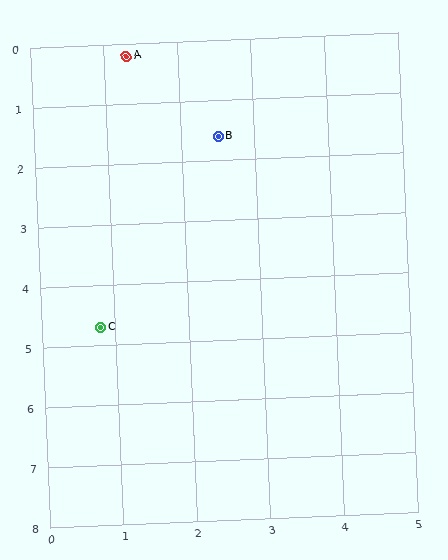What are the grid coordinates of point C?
Point C is at approximately (0.8, 4.7).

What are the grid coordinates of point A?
Point A is at approximately (1.3, 0.2).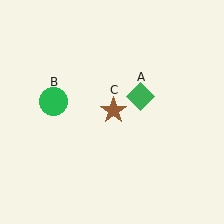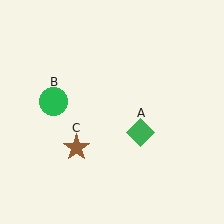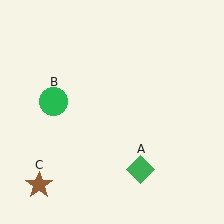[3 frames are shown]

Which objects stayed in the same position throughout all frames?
Green circle (object B) remained stationary.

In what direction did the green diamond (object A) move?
The green diamond (object A) moved down.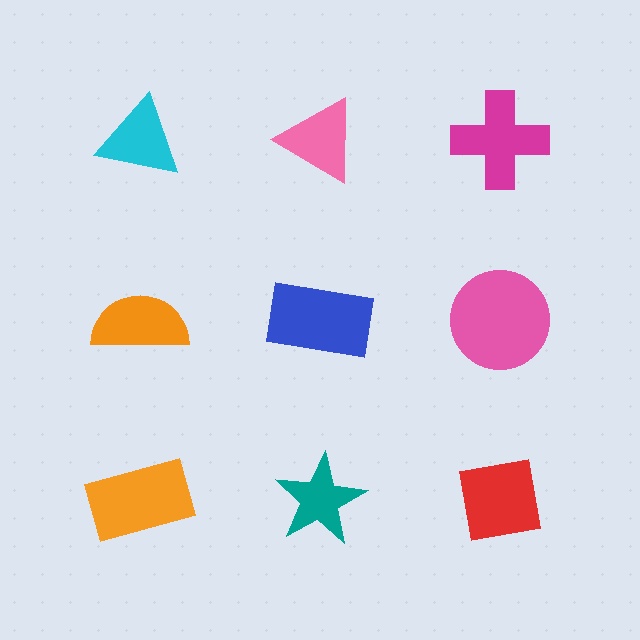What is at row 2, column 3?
A pink circle.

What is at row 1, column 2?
A pink triangle.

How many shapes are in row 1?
3 shapes.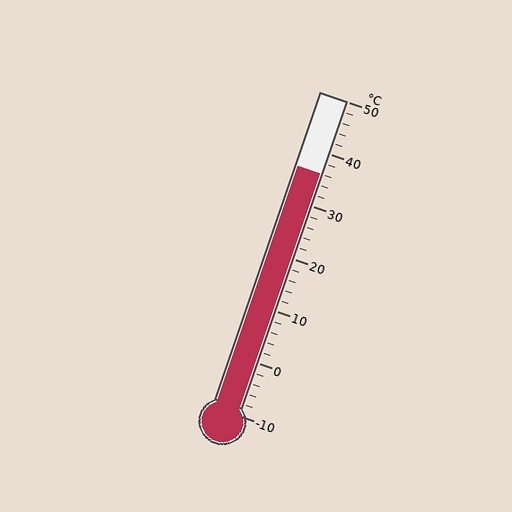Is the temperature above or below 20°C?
The temperature is above 20°C.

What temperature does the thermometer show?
The thermometer shows approximately 36°C.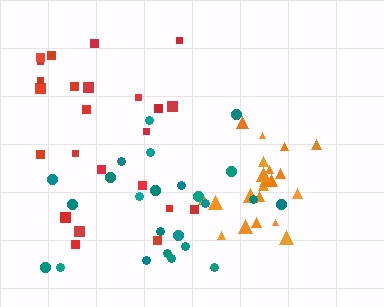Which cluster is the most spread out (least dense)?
Red.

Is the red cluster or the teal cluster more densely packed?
Teal.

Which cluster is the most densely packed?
Orange.